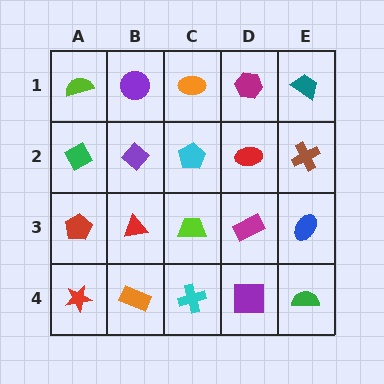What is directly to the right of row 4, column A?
An orange rectangle.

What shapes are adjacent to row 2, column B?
A purple circle (row 1, column B), a red triangle (row 3, column B), a green diamond (row 2, column A), a cyan pentagon (row 2, column C).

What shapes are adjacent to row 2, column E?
A teal trapezoid (row 1, column E), a blue ellipse (row 3, column E), a red ellipse (row 2, column D).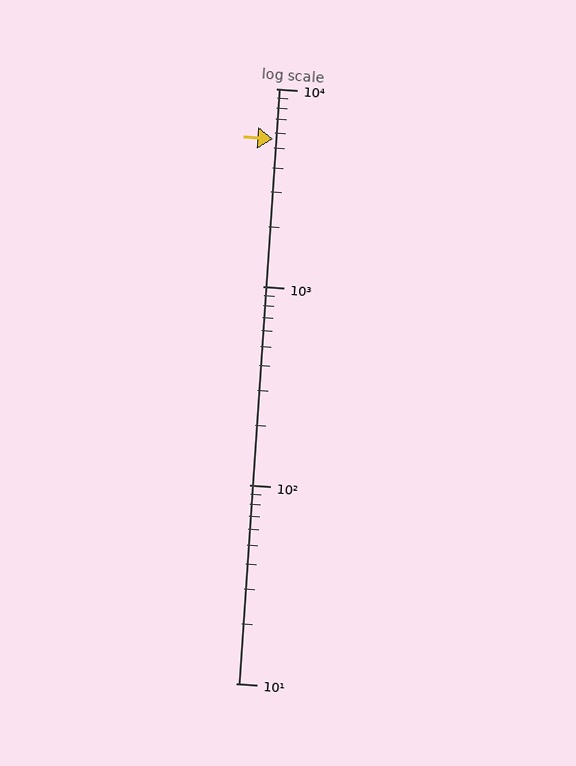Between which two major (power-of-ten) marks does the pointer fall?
The pointer is between 1000 and 10000.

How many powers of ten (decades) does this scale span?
The scale spans 3 decades, from 10 to 10000.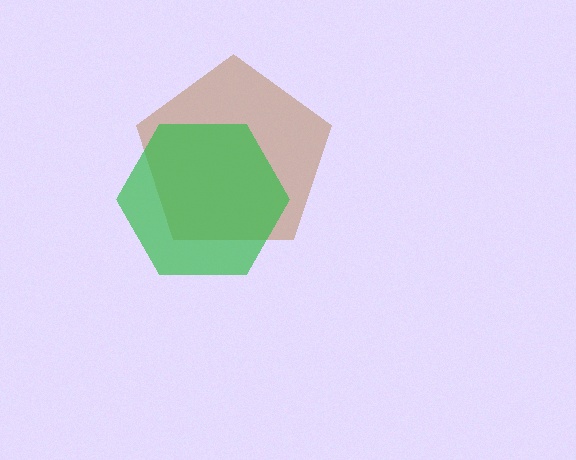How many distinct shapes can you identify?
There are 2 distinct shapes: a brown pentagon, a green hexagon.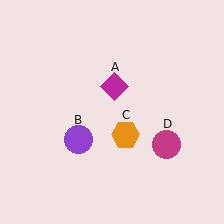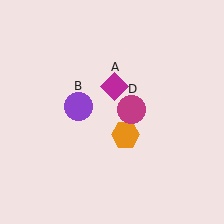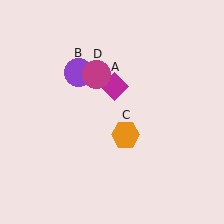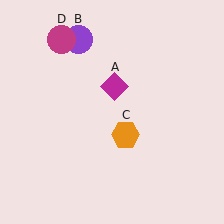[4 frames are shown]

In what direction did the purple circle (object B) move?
The purple circle (object B) moved up.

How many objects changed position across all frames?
2 objects changed position: purple circle (object B), magenta circle (object D).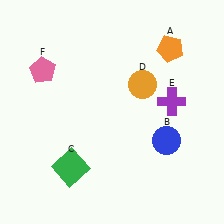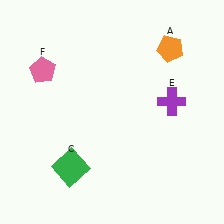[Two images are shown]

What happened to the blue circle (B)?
The blue circle (B) was removed in Image 2. It was in the bottom-right area of Image 1.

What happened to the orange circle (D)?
The orange circle (D) was removed in Image 2. It was in the top-right area of Image 1.